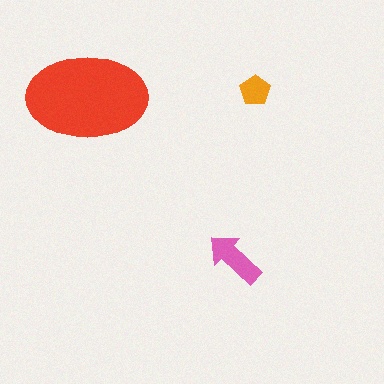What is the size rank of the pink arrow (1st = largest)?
2nd.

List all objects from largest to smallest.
The red ellipse, the pink arrow, the orange pentagon.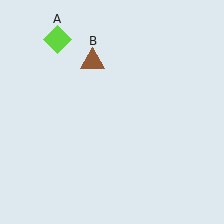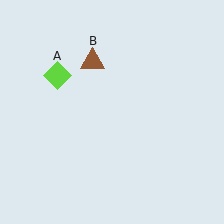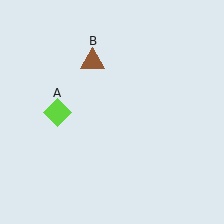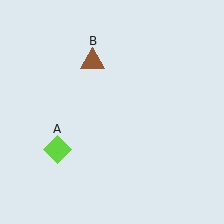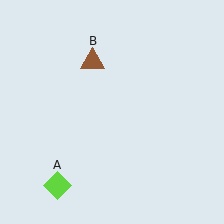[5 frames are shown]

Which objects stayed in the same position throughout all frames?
Brown triangle (object B) remained stationary.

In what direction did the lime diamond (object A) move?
The lime diamond (object A) moved down.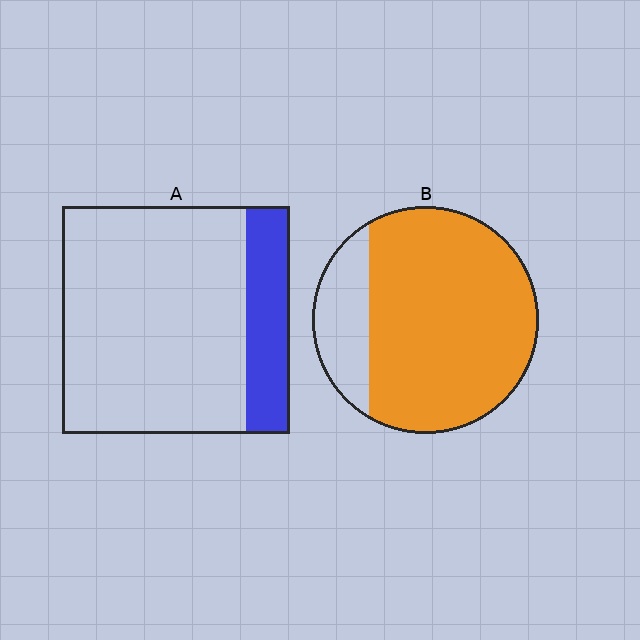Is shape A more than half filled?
No.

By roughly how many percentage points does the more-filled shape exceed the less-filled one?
By roughly 60 percentage points (B over A).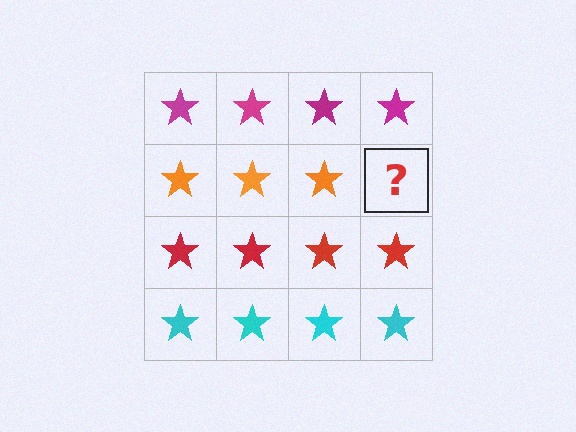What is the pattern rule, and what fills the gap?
The rule is that each row has a consistent color. The gap should be filled with an orange star.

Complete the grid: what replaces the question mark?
The question mark should be replaced with an orange star.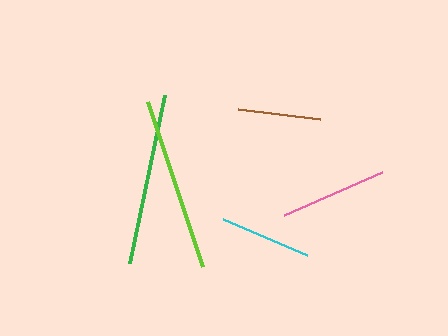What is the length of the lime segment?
The lime segment is approximately 173 pixels long.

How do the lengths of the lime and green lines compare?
The lime and green lines are approximately the same length.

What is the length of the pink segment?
The pink segment is approximately 107 pixels long.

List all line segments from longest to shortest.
From longest to shortest: lime, green, pink, cyan, brown.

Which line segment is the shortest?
The brown line is the shortest at approximately 83 pixels.